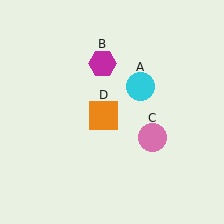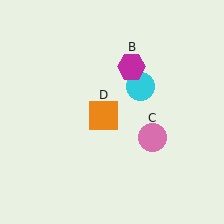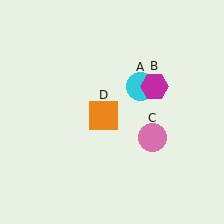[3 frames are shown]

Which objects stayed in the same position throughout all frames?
Cyan circle (object A) and pink circle (object C) and orange square (object D) remained stationary.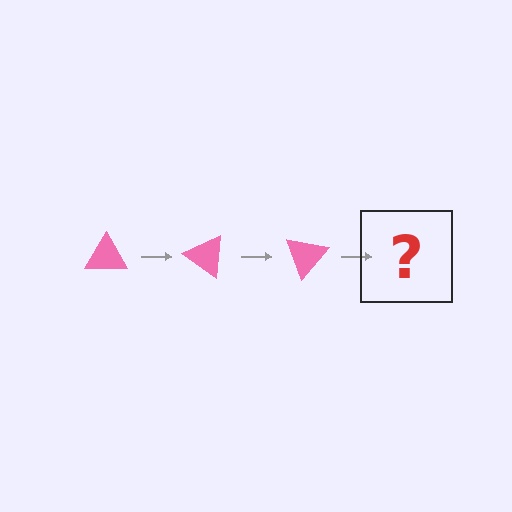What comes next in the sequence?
The next element should be a pink triangle rotated 105 degrees.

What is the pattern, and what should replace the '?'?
The pattern is that the triangle rotates 35 degrees each step. The '?' should be a pink triangle rotated 105 degrees.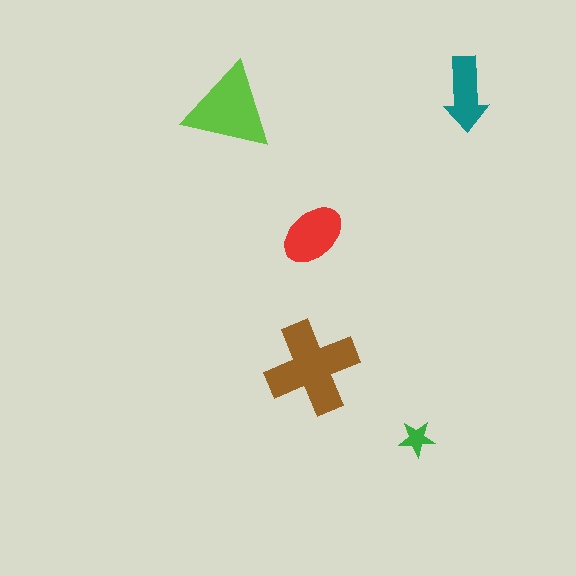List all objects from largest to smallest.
The brown cross, the lime triangle, the red ellipse, the teal arrow, the green star.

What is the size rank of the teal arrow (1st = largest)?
4th.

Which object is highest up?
The teal arrow is topmost.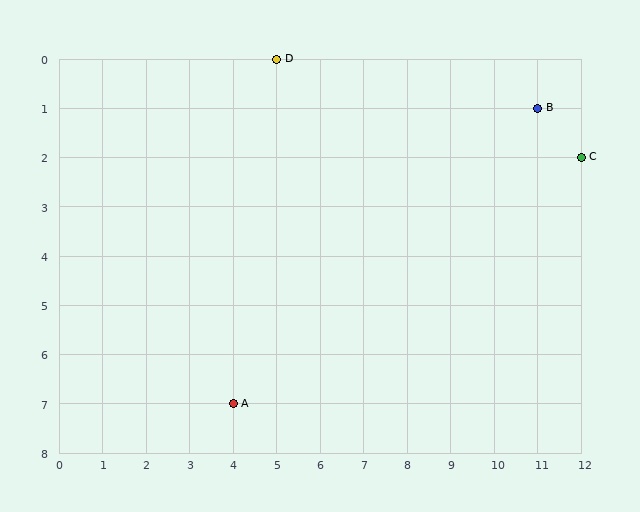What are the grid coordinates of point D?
Point D is at grid coordinates (5, 0).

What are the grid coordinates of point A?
Point A is at grid coordinates (4, 7).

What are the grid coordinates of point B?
Point B is at grid coordinates (11, 1).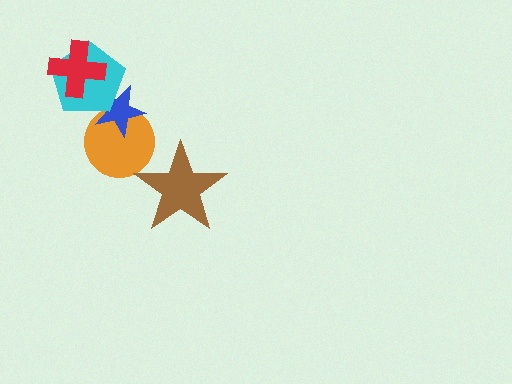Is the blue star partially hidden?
Yes, it is partially covered by another shape.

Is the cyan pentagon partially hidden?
Yes, it is partially covered by another shape.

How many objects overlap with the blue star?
2 objects overlap with the blue star.